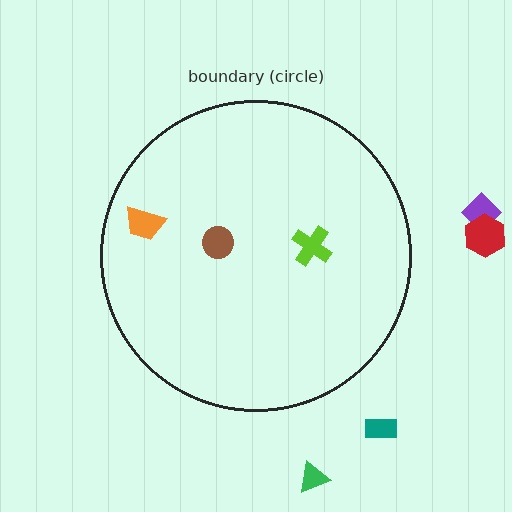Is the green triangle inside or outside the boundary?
Outside.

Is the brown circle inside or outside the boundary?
Inside.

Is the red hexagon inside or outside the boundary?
Outside.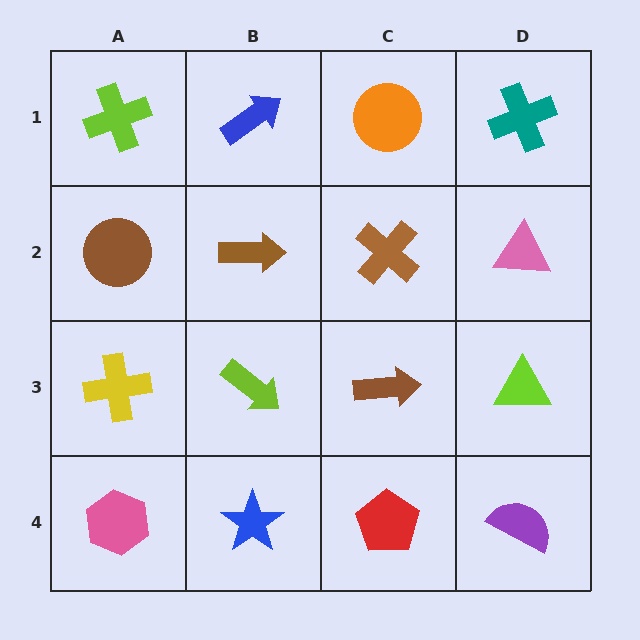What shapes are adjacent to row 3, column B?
A brown arrow (row 2, column B), a blue star (row 4, column B), a yellow cross (row 3, column A), a brown arrow (row 3, column C).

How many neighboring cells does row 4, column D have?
2.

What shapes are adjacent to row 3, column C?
A brown cross (row 2, column C), a red pentagon (row 4, column C), a lime arrow (row 3, column B), a lime triangle (row 3, column D).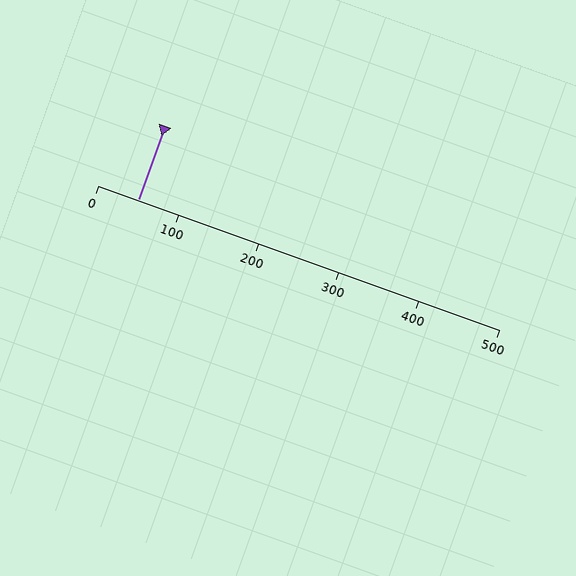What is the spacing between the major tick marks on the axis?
The major ticks are spaced 100 apart.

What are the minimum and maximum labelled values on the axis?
The axis runs from 0 to 500.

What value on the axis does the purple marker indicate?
The marker indicates approximately 50.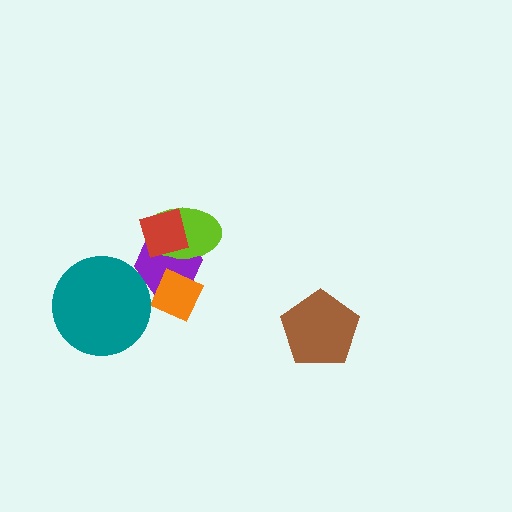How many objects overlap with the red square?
2 objects overlap with the red square.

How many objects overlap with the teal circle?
0 objects overlap with the teal circle.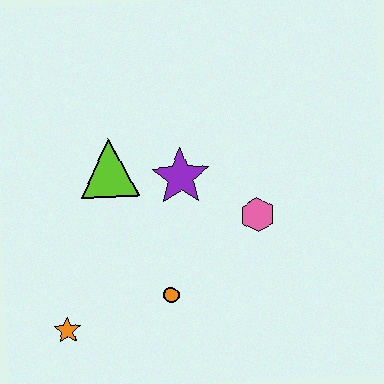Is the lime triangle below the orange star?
No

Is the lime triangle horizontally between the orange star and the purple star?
Yes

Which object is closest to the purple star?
The lime triangle is closest to the purple star.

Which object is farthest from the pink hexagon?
The orange star is farthest from the pink hexagon.